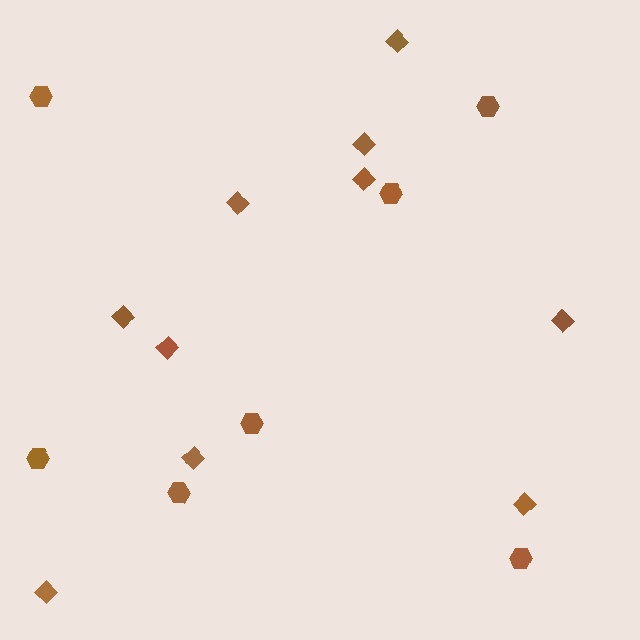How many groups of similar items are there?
There are 2 groups: one group of hexagons (7) and one group of diamonds (10).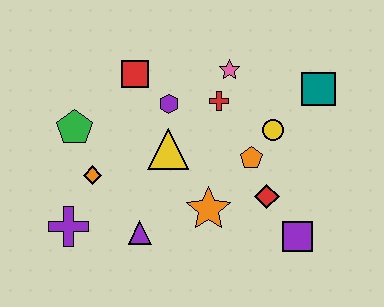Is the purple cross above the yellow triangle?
No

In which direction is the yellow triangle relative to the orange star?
The yellow triangle is above the orange star.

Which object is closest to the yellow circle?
The orange pentagon is closest to the yellow circle.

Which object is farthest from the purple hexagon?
The purple square is farthest from the purple hexagon.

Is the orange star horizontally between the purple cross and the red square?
No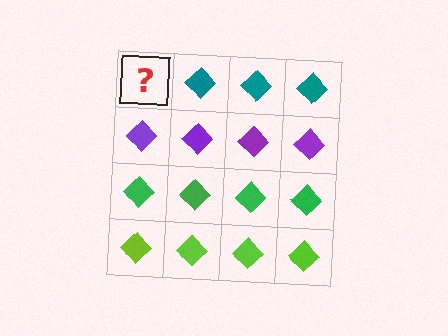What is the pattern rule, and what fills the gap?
The rule is that each row has a consistent color. The gap should be filled with a teal diamond.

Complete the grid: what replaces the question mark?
The question mark should be replaced with a teal diamond.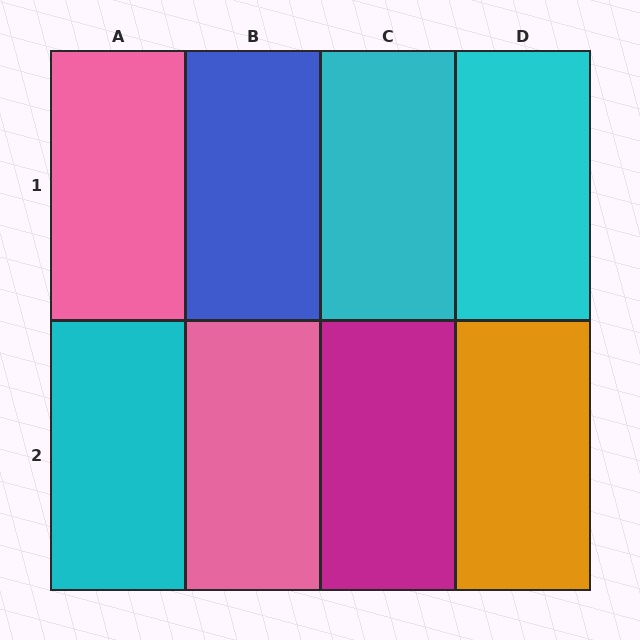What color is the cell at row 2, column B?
Pink.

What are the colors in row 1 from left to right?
Pink, blue, cyan, cyan.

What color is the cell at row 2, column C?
Magenta.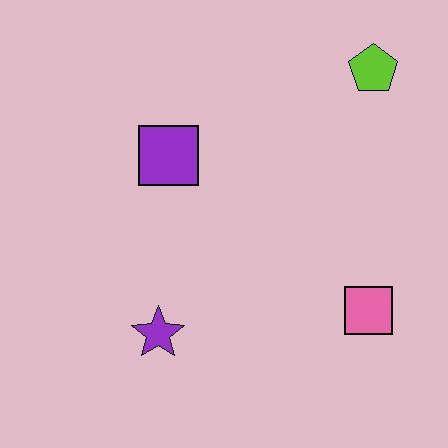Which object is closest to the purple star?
The purple square is closest to the purple star.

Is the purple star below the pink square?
Yes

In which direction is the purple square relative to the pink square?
The purple square is to the left of the pink square.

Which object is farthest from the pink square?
The purple square is farthest from the pink square.